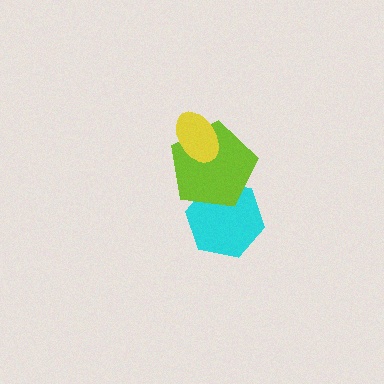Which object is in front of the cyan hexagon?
The lime pentagon is in front of the cyan hexagon.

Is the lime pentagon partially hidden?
Yes, it is partially covered by another shape.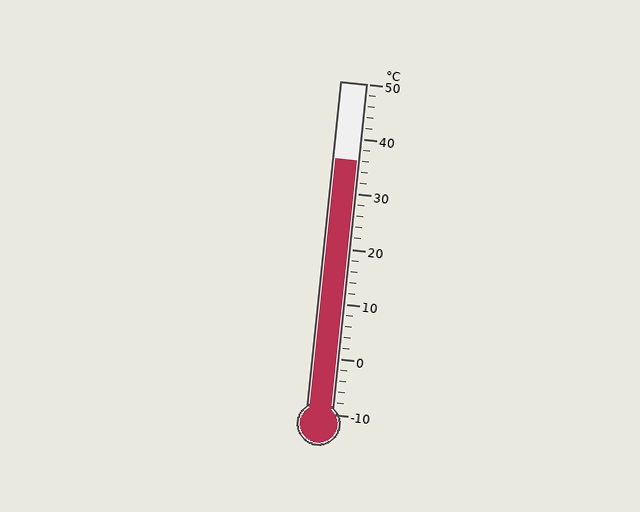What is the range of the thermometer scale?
The thermometer scale ranges from -10°C to 50°C.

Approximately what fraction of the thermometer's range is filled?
The thermometer is filled to approximately 75% of its range.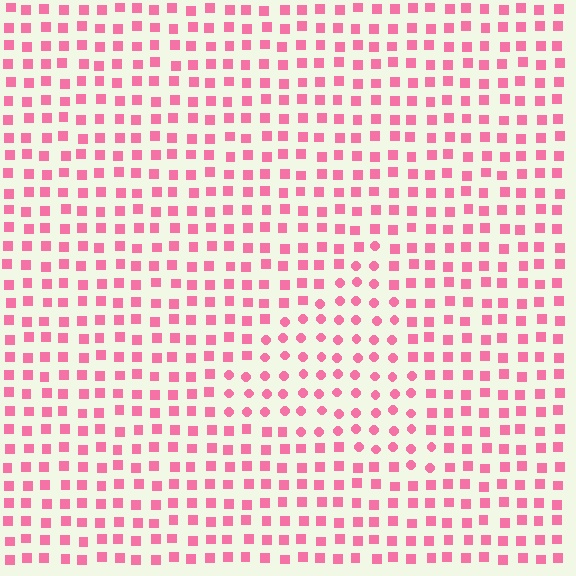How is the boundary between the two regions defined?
The boundary is defined by a change in element shape: circles inside vs. squares outside. All elements share the same color and spacing.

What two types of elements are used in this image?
The image uses circles inside the triangle region and squares outside it.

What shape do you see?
I see a triangle.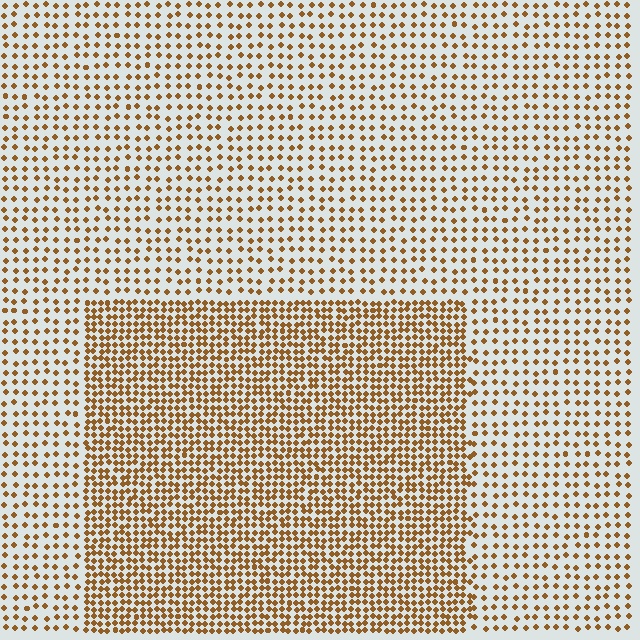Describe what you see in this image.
The image contains small brown elements arranged at two different densities. A rectangle-shaped region is visible where the elements are more densely packed than the surrounding area.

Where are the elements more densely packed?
The elements are more densely packed inside the rectangle boundary.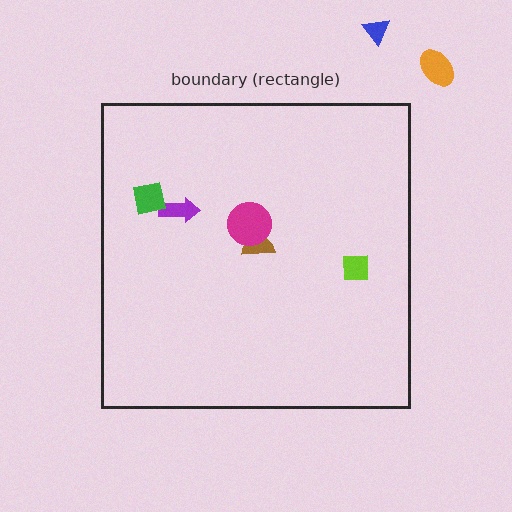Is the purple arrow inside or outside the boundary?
Inside.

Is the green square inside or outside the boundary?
Inside.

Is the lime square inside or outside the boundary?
Inside.